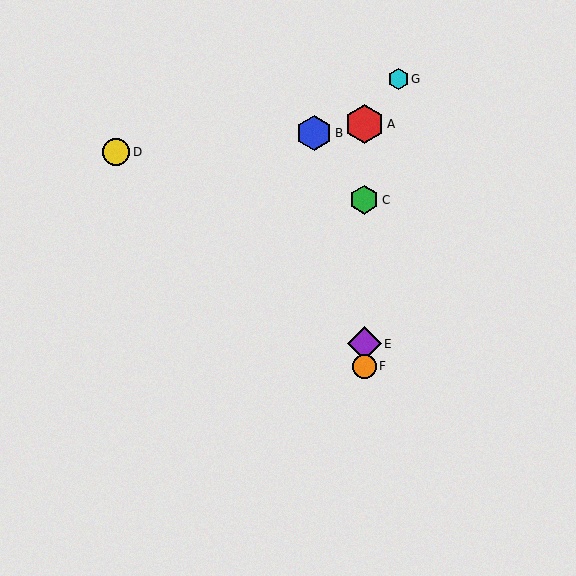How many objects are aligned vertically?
4 objects (A, C, E, F) are aligned vertically.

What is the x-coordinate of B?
Object B is at x≈314.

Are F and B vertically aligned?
No, F is at x≈364 and B is at x≈314.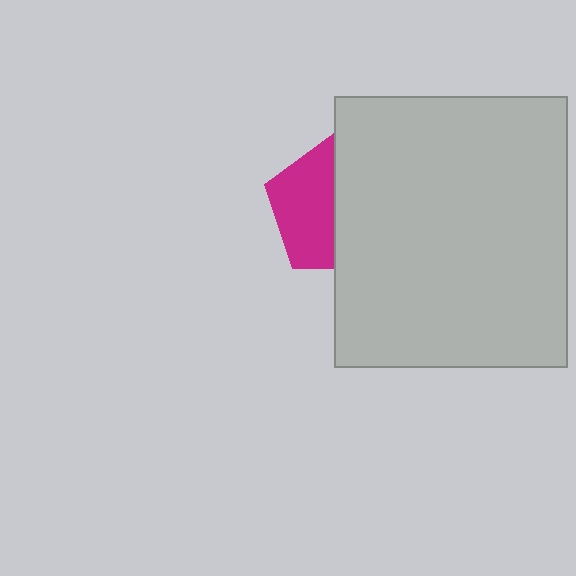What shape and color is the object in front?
The object in front is a light gray rectangle.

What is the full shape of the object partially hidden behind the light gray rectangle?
The partially hidden object is a magenta pentagon.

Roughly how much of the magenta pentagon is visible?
About half of it is visible (roughly 47%).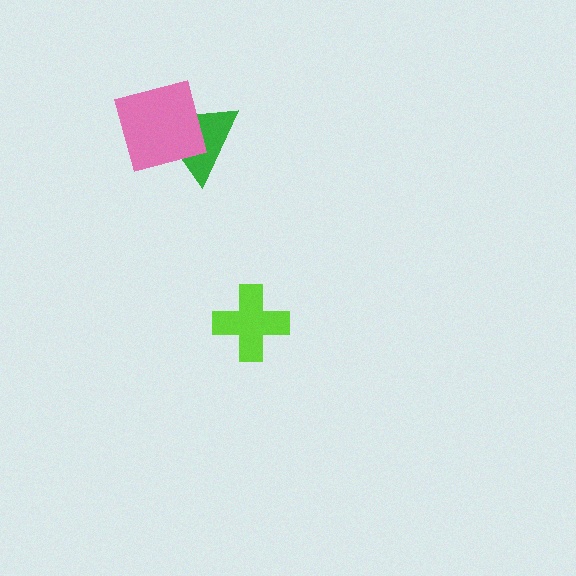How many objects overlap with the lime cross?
0 objects overlap with the lime cross.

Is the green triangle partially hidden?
Yes, it is partially covered by another shape.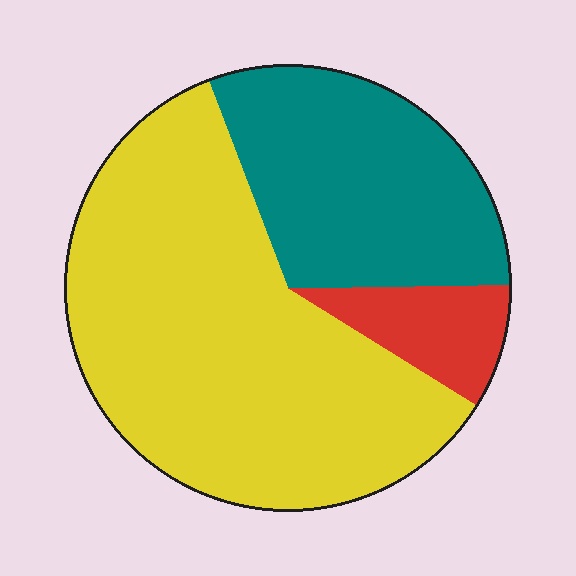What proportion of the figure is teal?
Teal covers about 30% of the figure.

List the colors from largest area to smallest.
From largest to smallest: yellow, teal, red.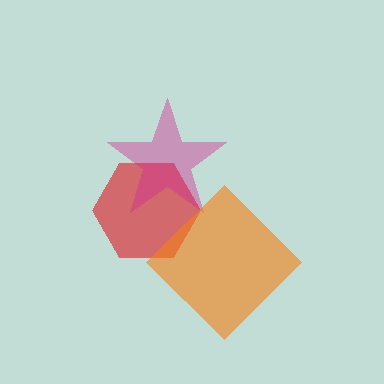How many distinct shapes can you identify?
There are 3 distinct shapes: a red hexagon, a magenta star, an orange diamond.